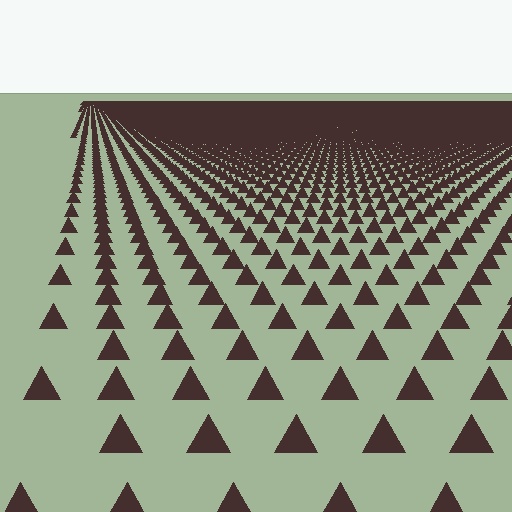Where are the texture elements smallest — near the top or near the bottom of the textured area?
Near the top.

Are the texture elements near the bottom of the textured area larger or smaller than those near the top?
Larger. Near the bottom, elements are closer to the viewer and appear at a bigger on-screen size.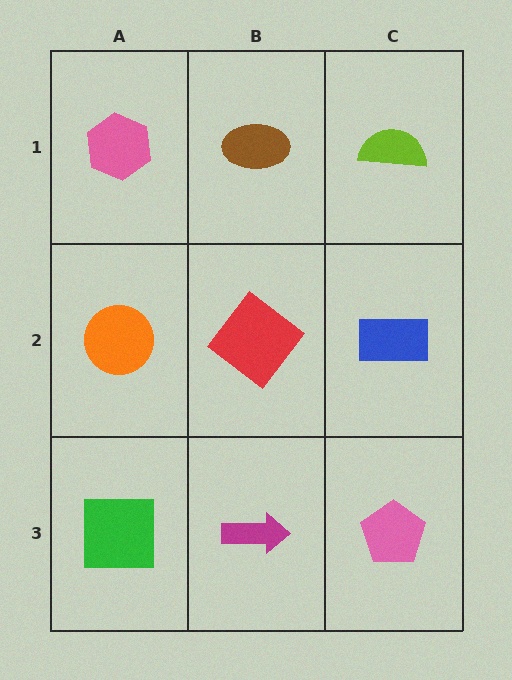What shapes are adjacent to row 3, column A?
An orange circle (row 2, column A), a magenta arrow (row 3, column B).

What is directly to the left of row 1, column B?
A pink hexagon.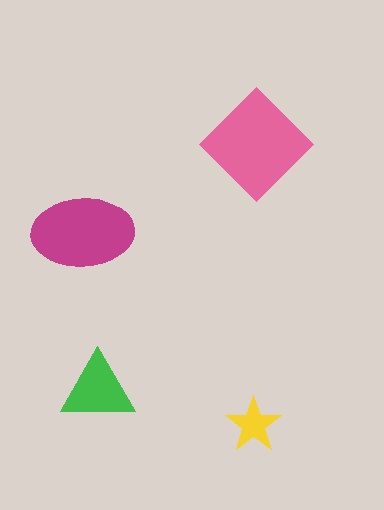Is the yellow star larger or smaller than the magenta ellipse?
Smaller.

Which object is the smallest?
The yellow star.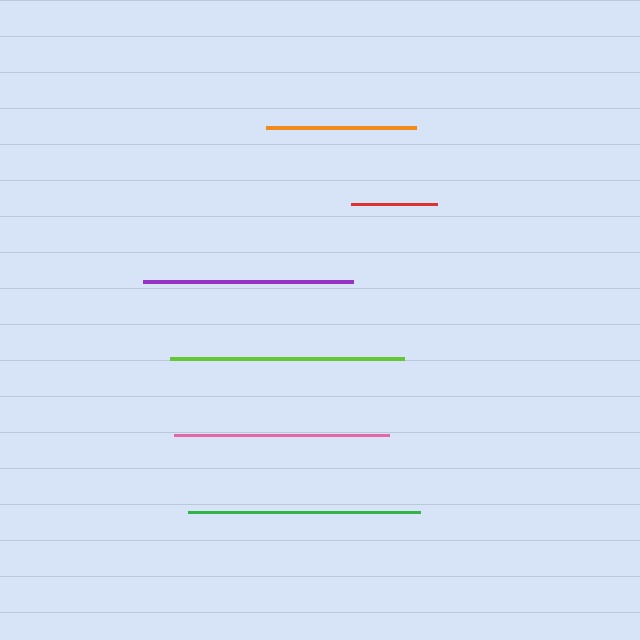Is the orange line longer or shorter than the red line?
The orange line is longer than the red line.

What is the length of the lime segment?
The lime segment is approximately 234 pixels long.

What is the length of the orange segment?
The orange segment is approximately 150 pixels long.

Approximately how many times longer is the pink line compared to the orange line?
The pink line is approximately 1.4 times the length of the orange line.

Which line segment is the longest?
The lime line is the longest at approximately 234 pixels.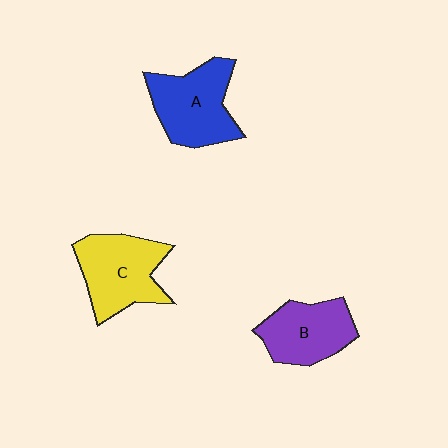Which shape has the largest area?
Shape C (yellow).